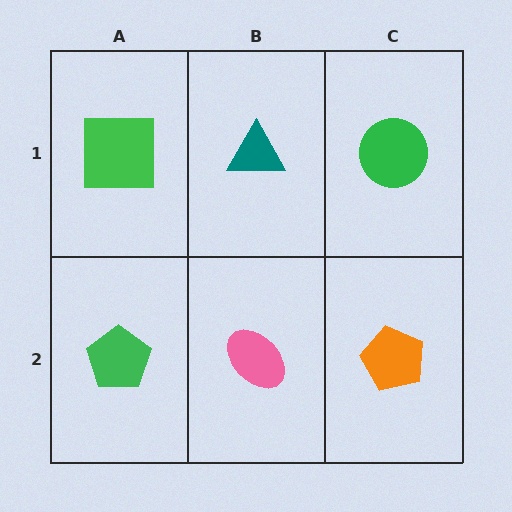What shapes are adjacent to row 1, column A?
A green pentagon (row 2, column A), a teal triangle (row 1, column B).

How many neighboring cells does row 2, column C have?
2.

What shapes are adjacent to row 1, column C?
An orange pentagon (row 2, column C), a teal triangle (row 1, column B).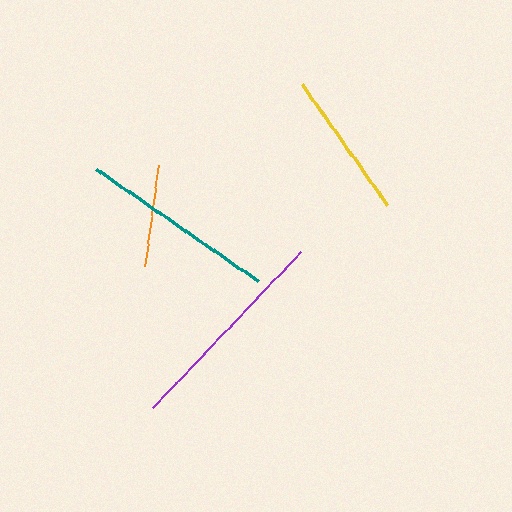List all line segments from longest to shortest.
From longest to shortest: purple, teal, yellow, orange.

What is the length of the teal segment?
The teal segment is approximately 197 pixels long.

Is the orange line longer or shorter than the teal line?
The teal line is longer than the orange line.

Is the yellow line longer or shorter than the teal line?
The teal line is longer than the yellow line.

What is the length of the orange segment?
The orange segment is approximately 101 pixels long.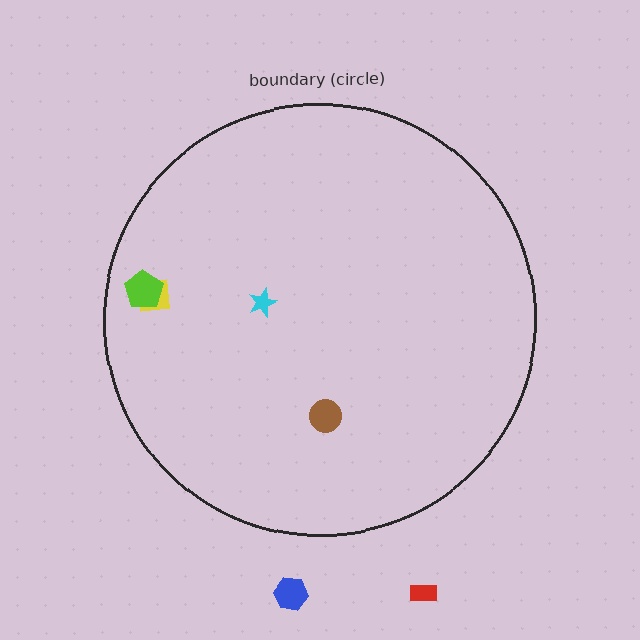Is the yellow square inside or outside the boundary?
Inside.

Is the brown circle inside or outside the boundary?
Inside.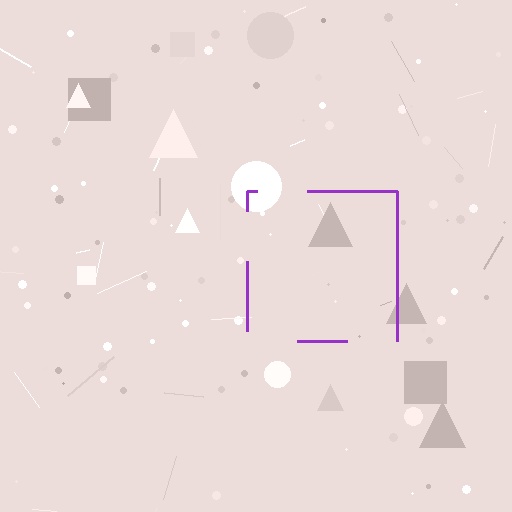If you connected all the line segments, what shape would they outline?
They would outline a square.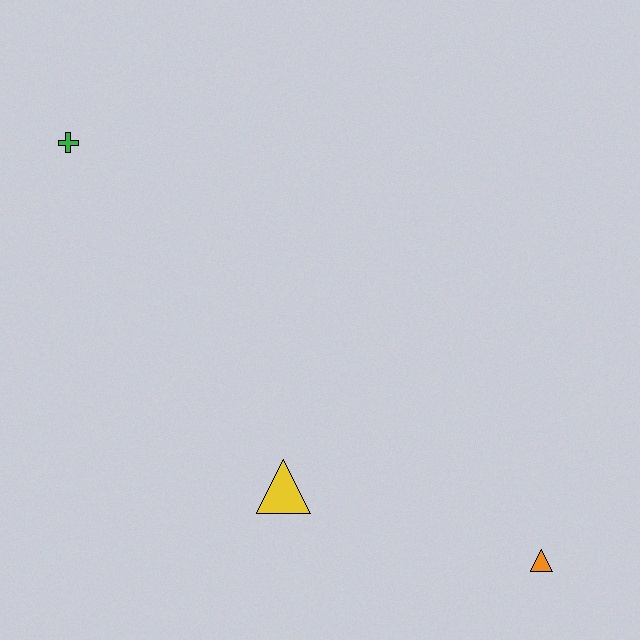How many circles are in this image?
There are no circles.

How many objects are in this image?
There are 3 objects.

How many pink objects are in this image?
There are no pink objects.